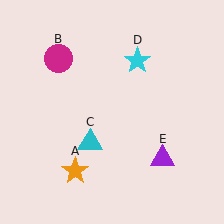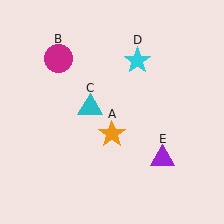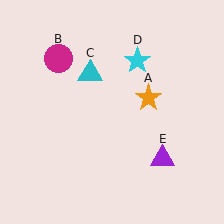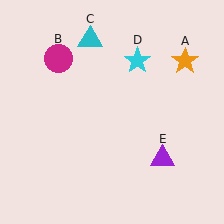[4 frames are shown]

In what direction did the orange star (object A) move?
The orange star (object A) moved up and to the right.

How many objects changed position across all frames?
2 objects changed position: orange star (object A), cyan triangle (object C).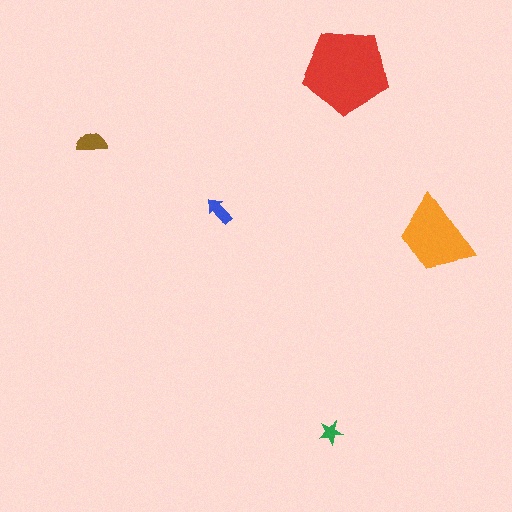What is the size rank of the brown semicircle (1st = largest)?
3rd.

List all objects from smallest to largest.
The green star, the blue arrow, the brown semicircle, the orange trapezoid, the red pentagon.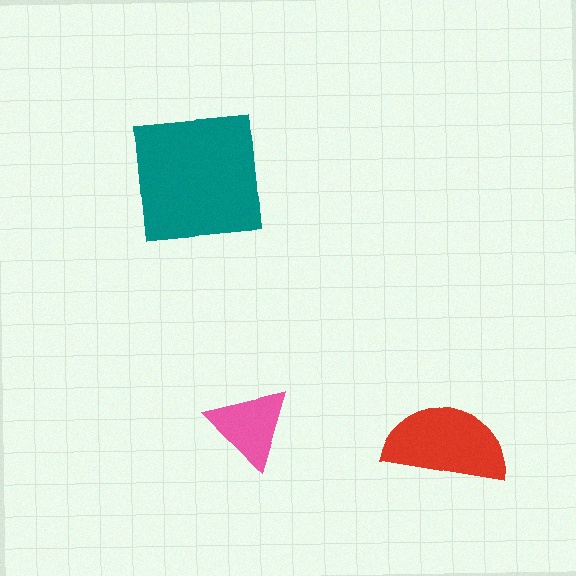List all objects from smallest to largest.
The pink triangle, the red semicircle, the teal square.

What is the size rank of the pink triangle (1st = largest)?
3rd.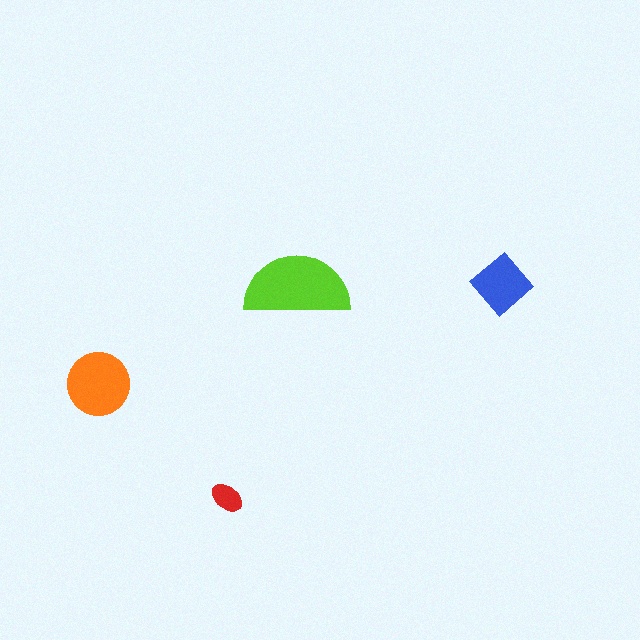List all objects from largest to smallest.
The lime semicircle, the orange circle, the blue diamond, the red ellipse.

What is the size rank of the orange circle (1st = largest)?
2nd.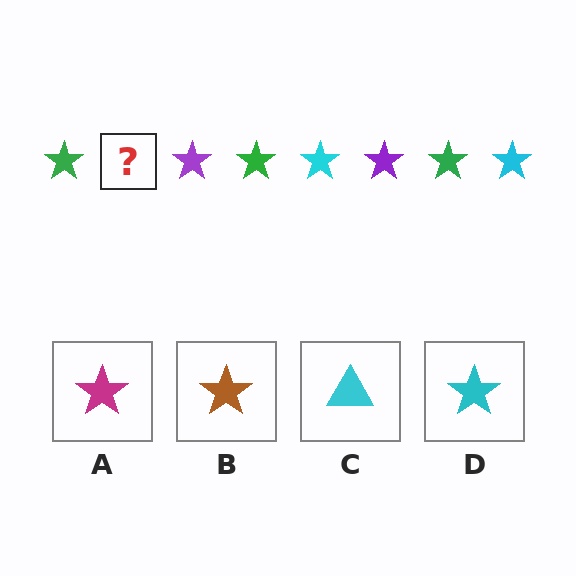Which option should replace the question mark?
Option D.